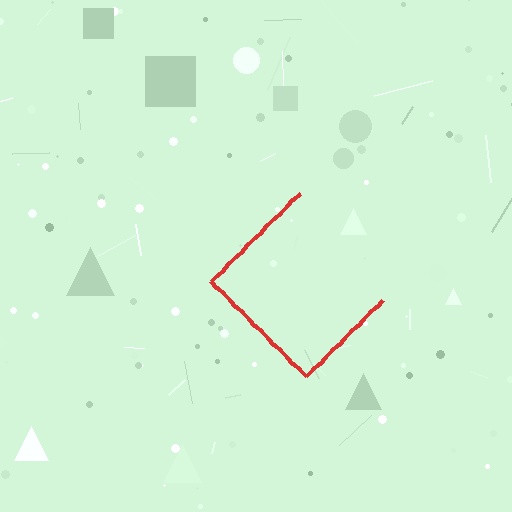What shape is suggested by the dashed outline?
The dashed outline suggests a diamond.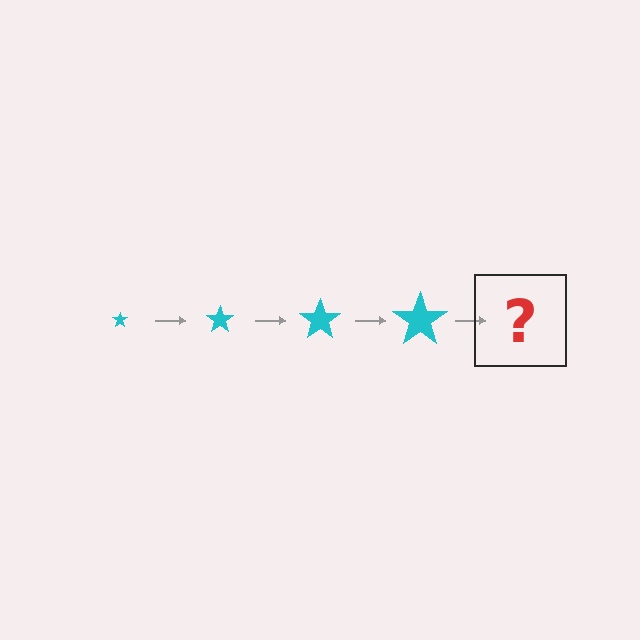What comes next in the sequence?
The next element should be a cyan star, larger than the previous one.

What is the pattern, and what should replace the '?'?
The pattern is that the star gets progressively larger each step. The '?' should be a cyan star, larger than the previous one.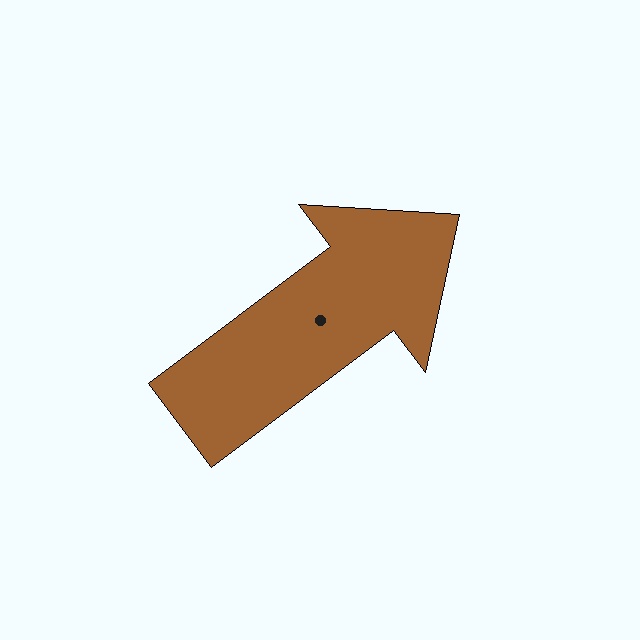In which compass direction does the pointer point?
Northeast.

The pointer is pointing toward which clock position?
Roughly 2 o'clock.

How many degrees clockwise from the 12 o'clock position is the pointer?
Approximately 53 degrees.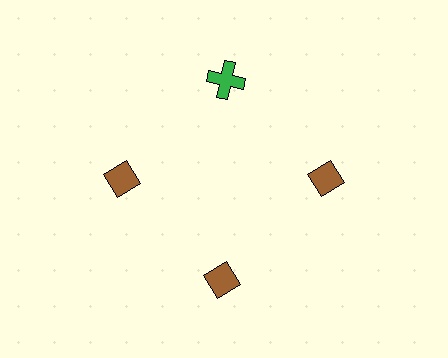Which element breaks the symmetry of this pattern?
The green cross at roughly the 12 o'clock position breaks the symmetry. All other shapes are brown diamonds.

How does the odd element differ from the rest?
It differs in both color (green instead of brown) and shape (cross instead of diamond).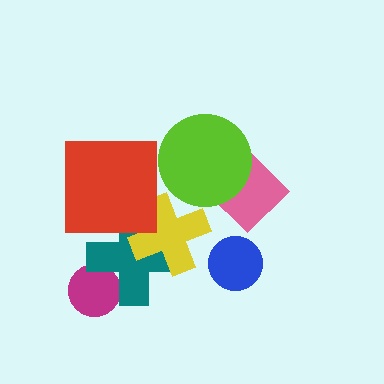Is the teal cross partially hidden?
Yes, it is partially covered by another shape.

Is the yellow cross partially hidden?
Yes, it is partially covered by another shape.